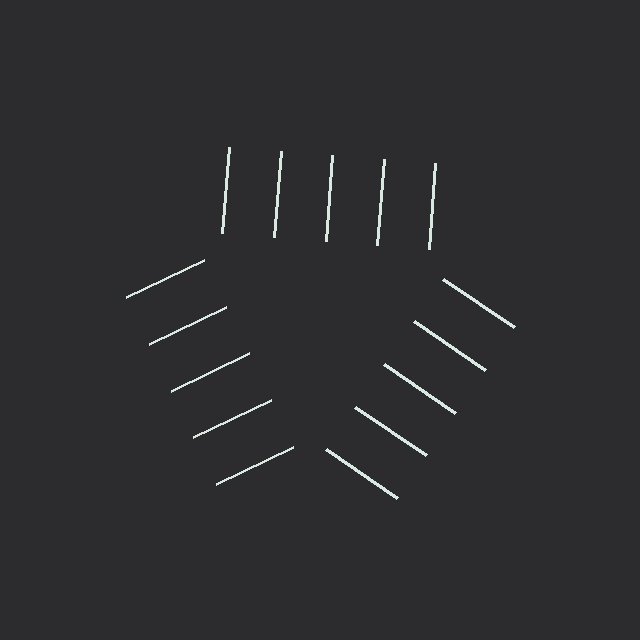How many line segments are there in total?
15 — 5 along each of the 3 edges.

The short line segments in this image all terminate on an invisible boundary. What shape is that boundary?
An illusory triangle — the line segments terminate on its edges but no continuous stroke is drawn.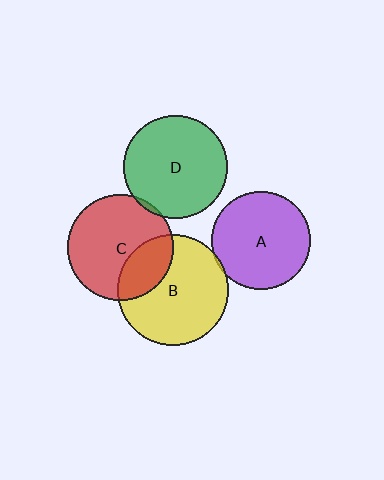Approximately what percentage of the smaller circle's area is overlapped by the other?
Approximately 5%.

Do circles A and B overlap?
Yes.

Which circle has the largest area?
Circle B (yellow).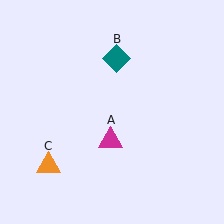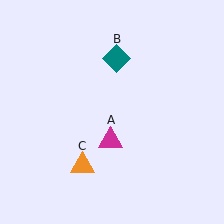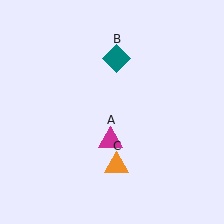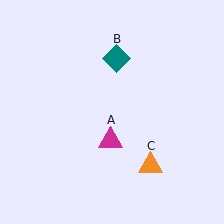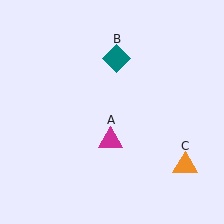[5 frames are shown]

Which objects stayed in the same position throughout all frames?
Magenta triangle (object A) and teal diamond (object B) remained stationary.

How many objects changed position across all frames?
1 object changed position: orange triangle (object C).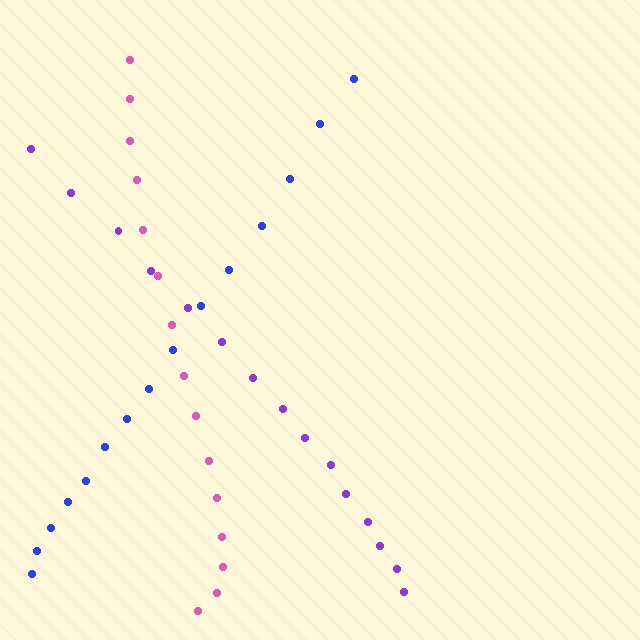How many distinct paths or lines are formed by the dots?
There are 3 distinct paths.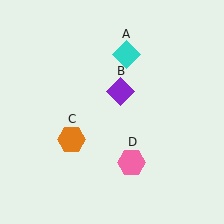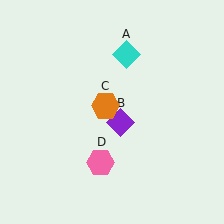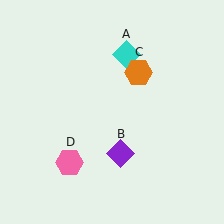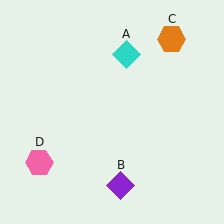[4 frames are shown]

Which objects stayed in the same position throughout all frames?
Cyan diamond (object A) remained stationary.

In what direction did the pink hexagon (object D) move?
The pink hexagon (object D) moved left.